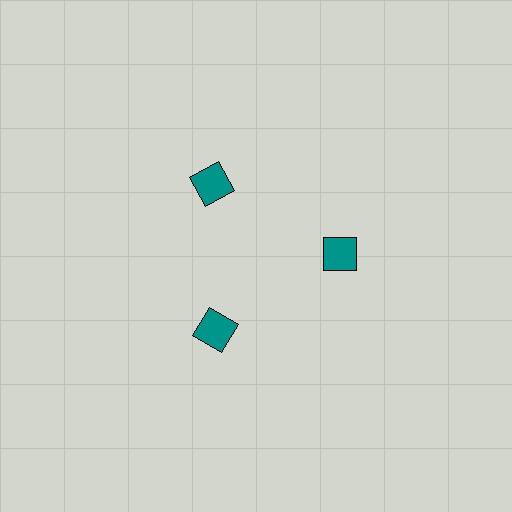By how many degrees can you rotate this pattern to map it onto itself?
The pattern maps onto itself every 120 degrees of rotation.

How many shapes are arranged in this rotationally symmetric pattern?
There are 3 shapes, arranged in 3 groups of 1.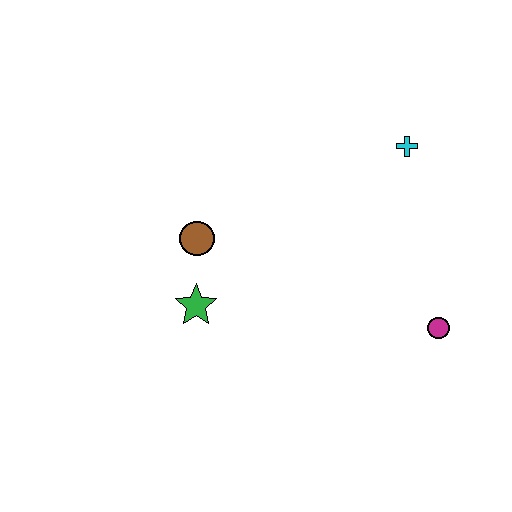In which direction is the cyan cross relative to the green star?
The cyan cross is to the right of the green star.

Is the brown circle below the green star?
No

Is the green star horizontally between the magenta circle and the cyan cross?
No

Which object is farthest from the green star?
The cyan cross is farthest from the green star.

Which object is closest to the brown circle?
The green star is closest to the brown circle.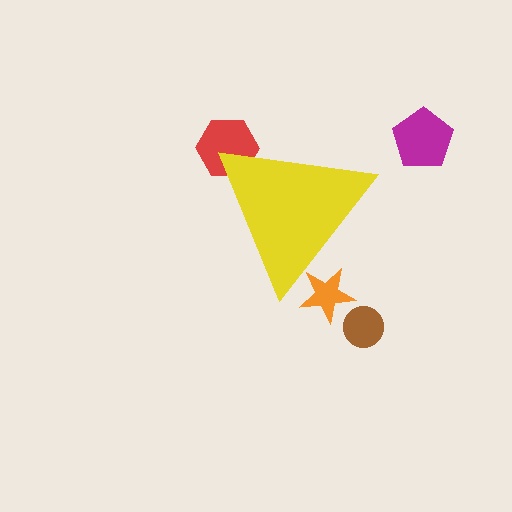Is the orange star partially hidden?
Yes, the orange star is partially hidden behind the yellow triangle.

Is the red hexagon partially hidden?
Yes, the red hexagon is partially hidden behind the yellow triangle.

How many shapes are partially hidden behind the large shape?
2 shapes are partially hidden.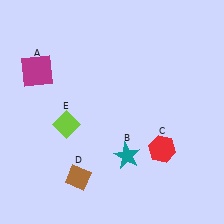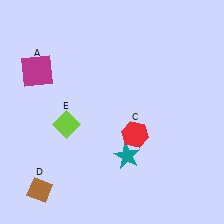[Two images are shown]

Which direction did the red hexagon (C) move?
The red hexagon (C) moved left.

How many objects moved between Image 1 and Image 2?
2 objects moved between the two images.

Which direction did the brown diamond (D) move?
The brown diamond (D) moved left.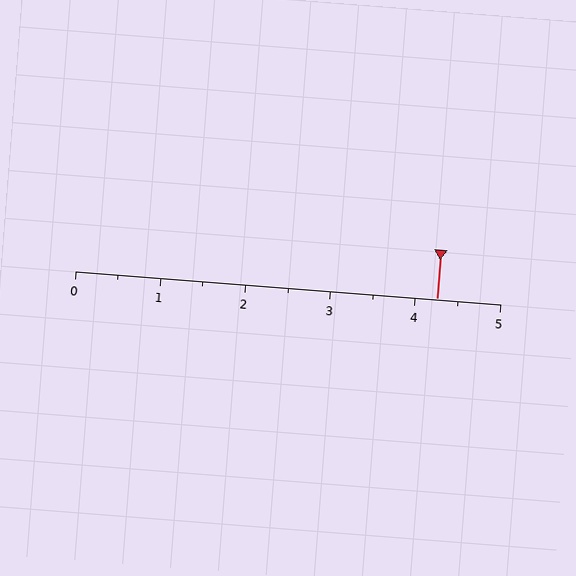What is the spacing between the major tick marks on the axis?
The major ticks are spaced 1 apart.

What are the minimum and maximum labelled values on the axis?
The axis runs from 0 to 5.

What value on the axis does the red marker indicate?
The marker indicates approximately 4.2.